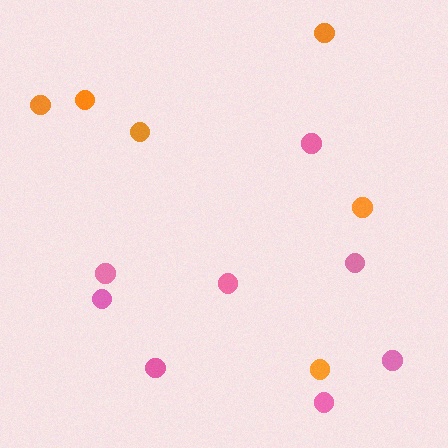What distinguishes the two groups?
There are 2 groups: one group of orange circles (6) and one group of pink circles (8).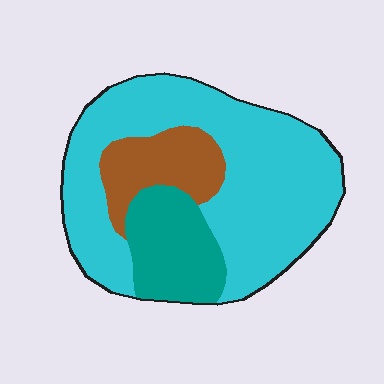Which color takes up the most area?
Cyan, at roughly 65%.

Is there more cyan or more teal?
Cyan.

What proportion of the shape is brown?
Brown covers roughly 15% of the shape.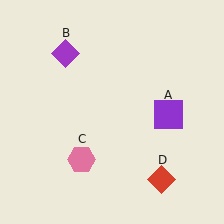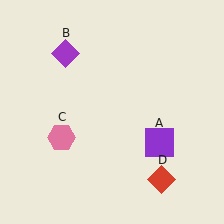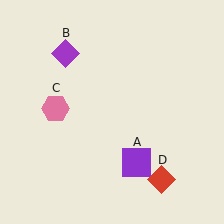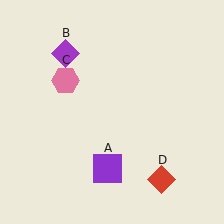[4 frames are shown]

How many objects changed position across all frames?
2 objects changed position: purple square (object A), pink hexagon (object C).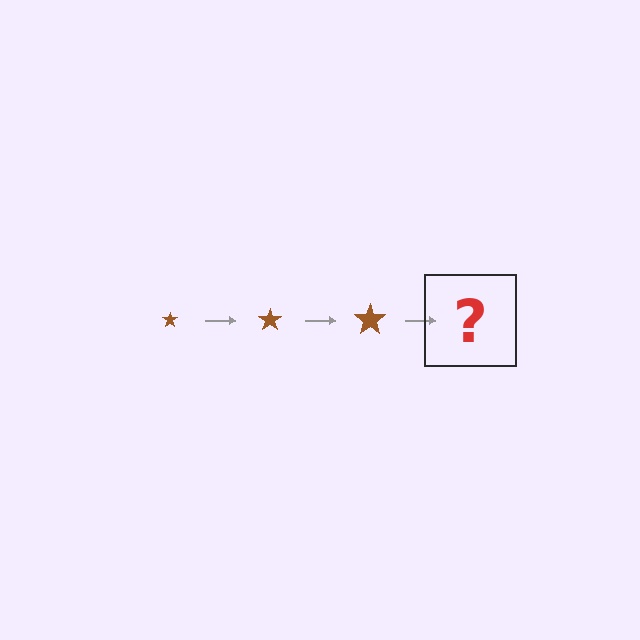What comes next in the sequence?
The next element should be a brown star, larger than the previous one.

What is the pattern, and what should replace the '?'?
The pattern is that the star gets progressively larger each step. The '?' should be a brown star, larger than the previous one.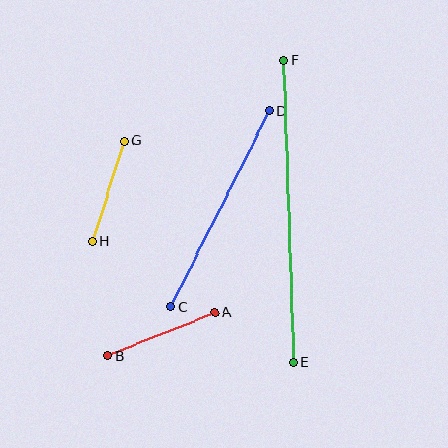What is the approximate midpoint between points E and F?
The midpoint is at approximately (289, 211) pixels.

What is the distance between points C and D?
The distance is approximately 219 pixels.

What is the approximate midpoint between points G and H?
The midpoint is at approximately (108, 191) pixels.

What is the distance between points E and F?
The distance is approximately 302 pixels.